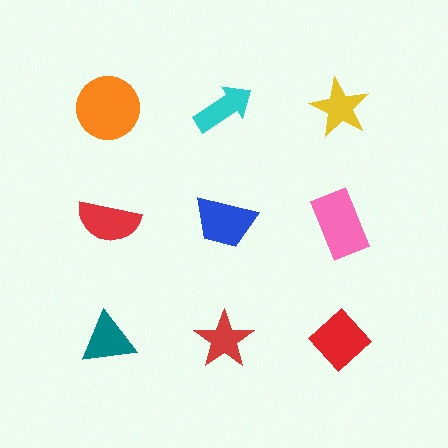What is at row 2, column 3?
A pink rectangle.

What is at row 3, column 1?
A teal triangle.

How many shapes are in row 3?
3 shapes.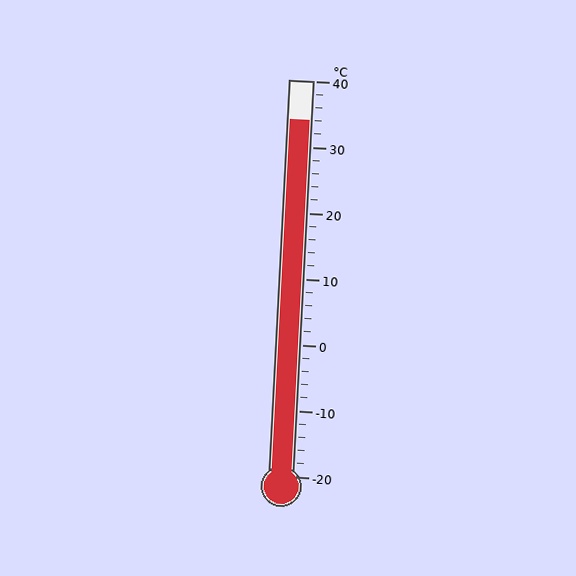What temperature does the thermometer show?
The thermometer shows approximately 34°C.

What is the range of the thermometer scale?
The thermometer scale ranges from -20°C to 40°C.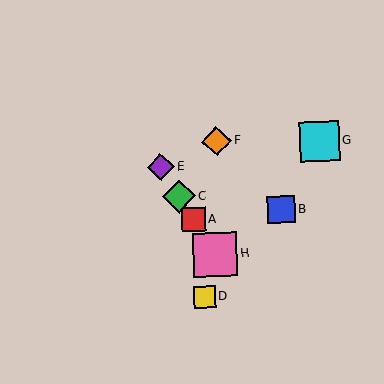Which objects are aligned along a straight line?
Objects A, C, E, H are aligned along a straight line.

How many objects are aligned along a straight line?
4 objects (A, C, E, H) are aligned along a straight line.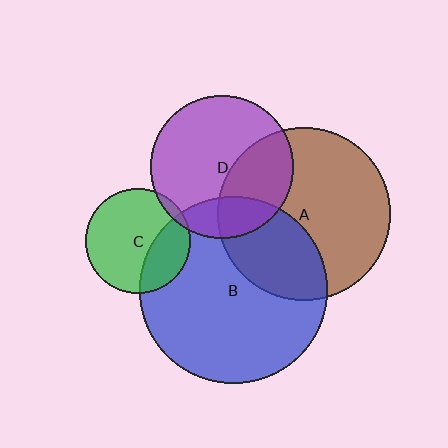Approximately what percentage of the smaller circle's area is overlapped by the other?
Approximately 30%.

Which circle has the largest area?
Circle B (blue).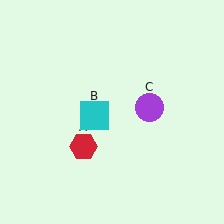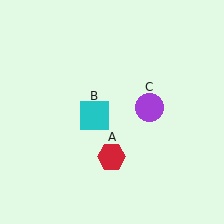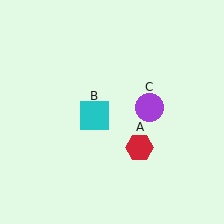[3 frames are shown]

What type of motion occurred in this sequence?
The red hexagon (object A) rotated counterclockwise around the center of the scene.